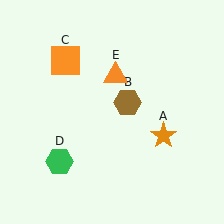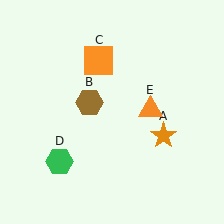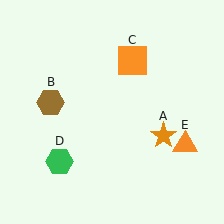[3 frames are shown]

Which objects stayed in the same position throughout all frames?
Orange star (object A) and green hexagon (object D) remained stationary.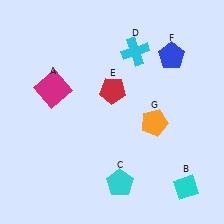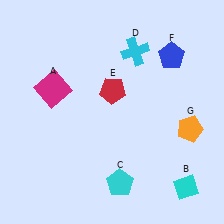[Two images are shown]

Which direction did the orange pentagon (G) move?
The orange pentagon (G) moved right.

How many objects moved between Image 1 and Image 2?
1 object moved between the two images.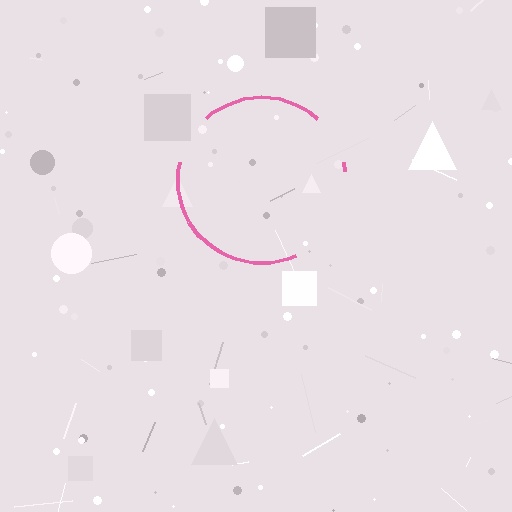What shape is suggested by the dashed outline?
The dashed outline suggests a circle.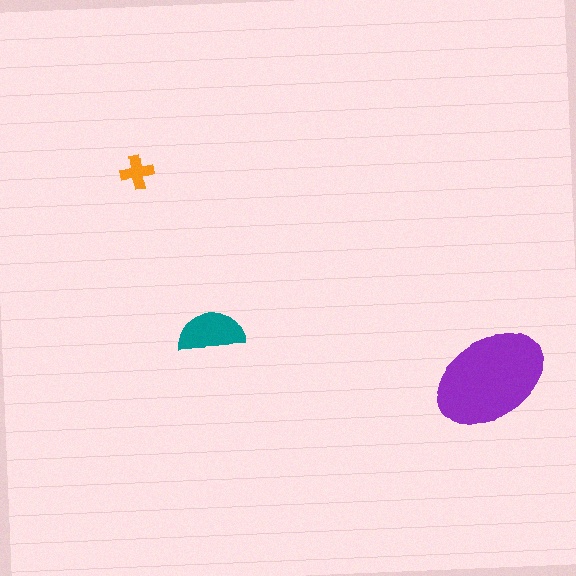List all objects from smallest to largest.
The orange cross, the teal semicircle, the purple ellipse.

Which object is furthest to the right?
The purple ellipse is rightmost.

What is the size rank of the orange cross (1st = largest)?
3rd.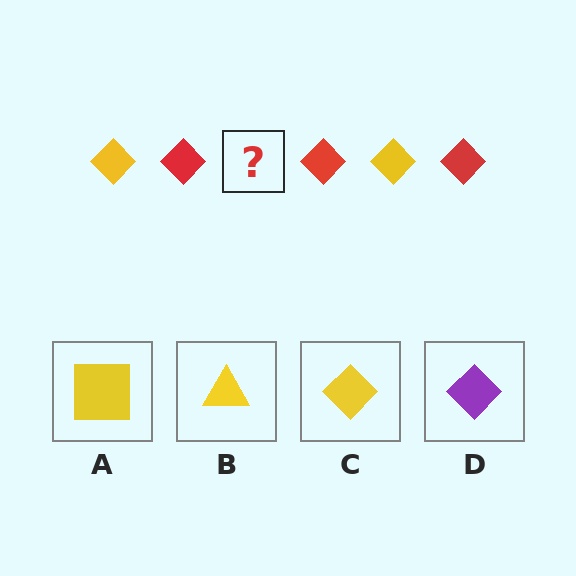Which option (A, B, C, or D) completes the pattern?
C.